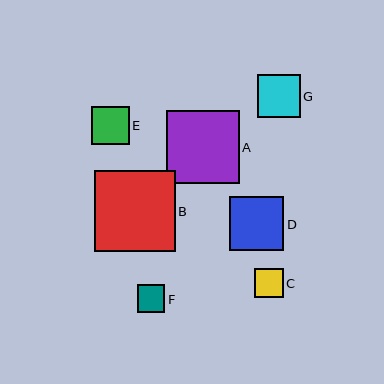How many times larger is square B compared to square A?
Square B is approximately 1.1 times the size of square A.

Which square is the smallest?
Square F is the smallest with a size of approximately 28 pixels.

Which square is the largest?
Square B is the largest with a size of approximately 81 pixels.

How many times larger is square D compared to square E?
Square D is approximately 1.4 times the size of square E.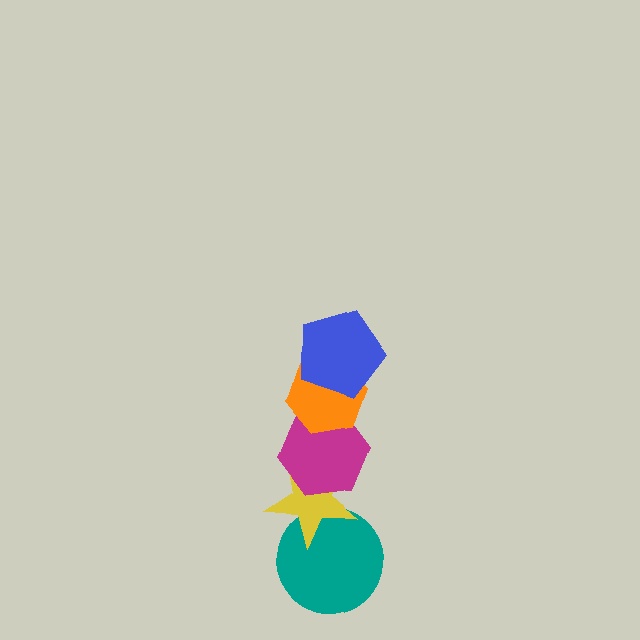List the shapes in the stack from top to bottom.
From top to bottom: the blue pentagon, the orange hexagon, the magenta hexagon, the yellow star, the teal circle.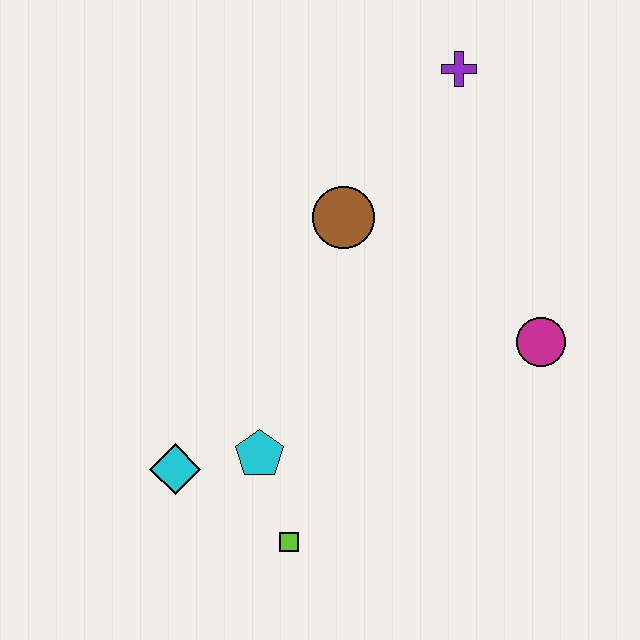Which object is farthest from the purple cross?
The lime square is farthest from the purple cross.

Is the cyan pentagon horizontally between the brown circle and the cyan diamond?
Yes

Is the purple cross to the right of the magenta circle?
No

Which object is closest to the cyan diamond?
The cyan pentagon is closest to the cyan diamond.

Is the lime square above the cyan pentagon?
No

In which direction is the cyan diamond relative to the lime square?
The cyan diamond is to the left of the lime square.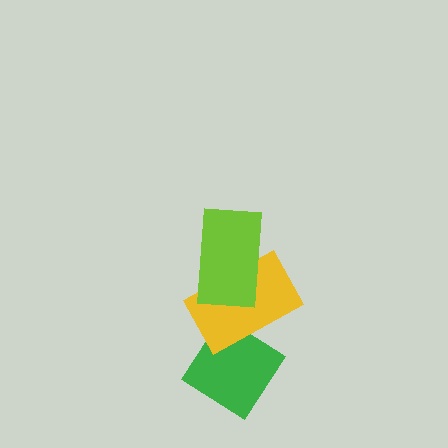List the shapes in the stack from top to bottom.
From top to bottom: the lime rectangle, the yellow rectangle, the green diamond.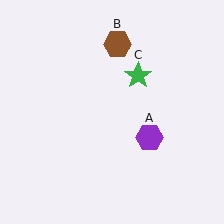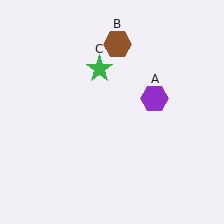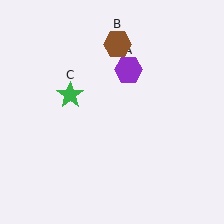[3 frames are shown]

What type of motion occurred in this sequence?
The purple hexagon (object A), green star (object C) rotated counterclockwise around the center of the scene.